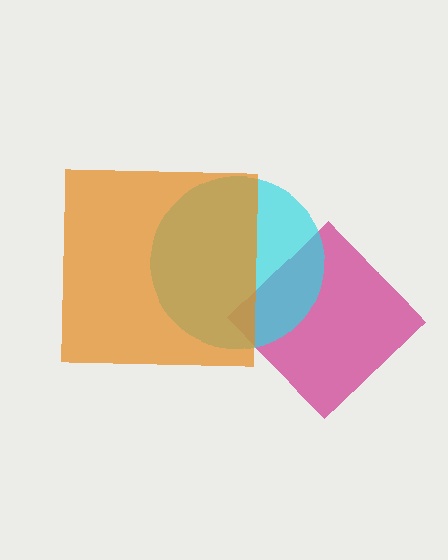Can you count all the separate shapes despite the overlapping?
Yes, there are 3 separate shapes.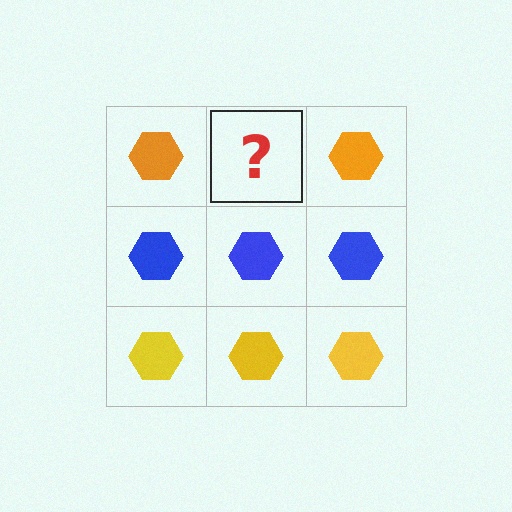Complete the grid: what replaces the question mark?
The question mark should be replaced with an orange hexagon.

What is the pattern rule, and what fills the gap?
The rule is that each row has a consistent color. The gap should be filled with an orange hexagon.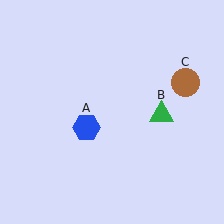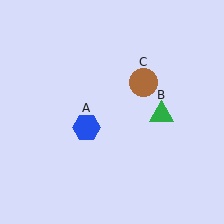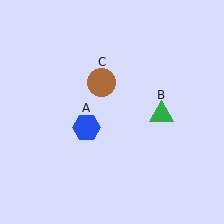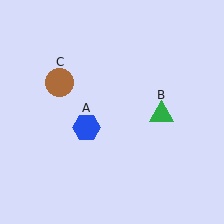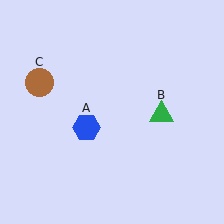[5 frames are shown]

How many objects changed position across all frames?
1 object changed position: brown circle (object C).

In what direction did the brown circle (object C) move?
The brown circle (object C) moved left.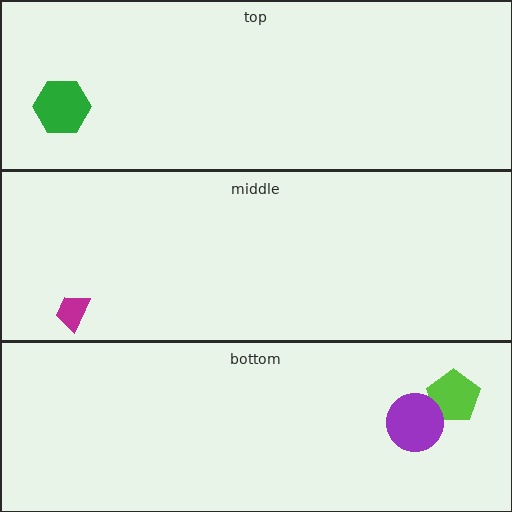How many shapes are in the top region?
1.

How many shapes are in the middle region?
1.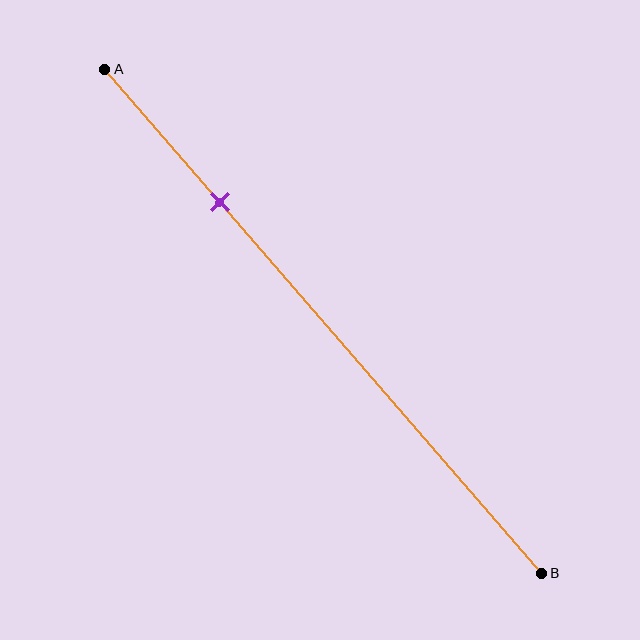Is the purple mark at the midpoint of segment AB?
No, the mark is at about 25% from A, not at the 50% midpoint.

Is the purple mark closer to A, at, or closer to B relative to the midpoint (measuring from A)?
The purple mark is closer to point A than the midpoint of segment AB.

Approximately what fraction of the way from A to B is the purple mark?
The purple mark is approximately 25% of the way from A to B.